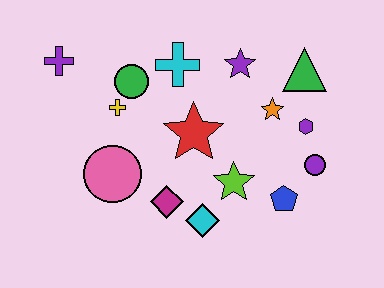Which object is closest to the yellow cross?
The green circle is closest to the yellow cross.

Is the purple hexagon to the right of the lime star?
Yes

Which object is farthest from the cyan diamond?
The purple cross is farthest from the cyan diamond.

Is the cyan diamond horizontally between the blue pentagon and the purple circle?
No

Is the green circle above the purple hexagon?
Yes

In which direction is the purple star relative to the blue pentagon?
The purple star is above the blue pentagon.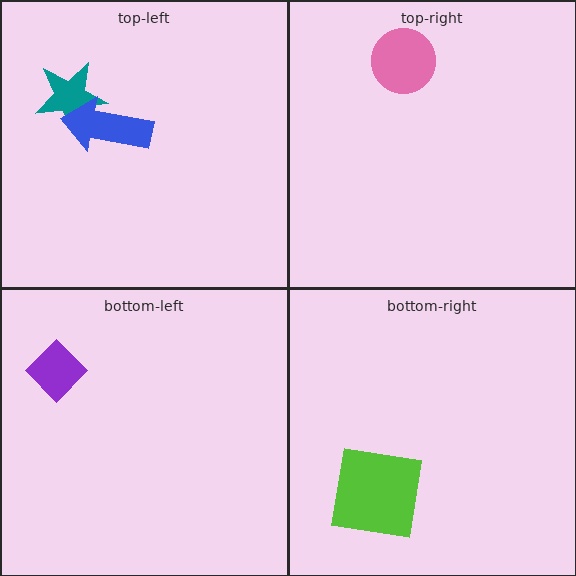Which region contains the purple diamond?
The bottom-left region.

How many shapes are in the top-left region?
2.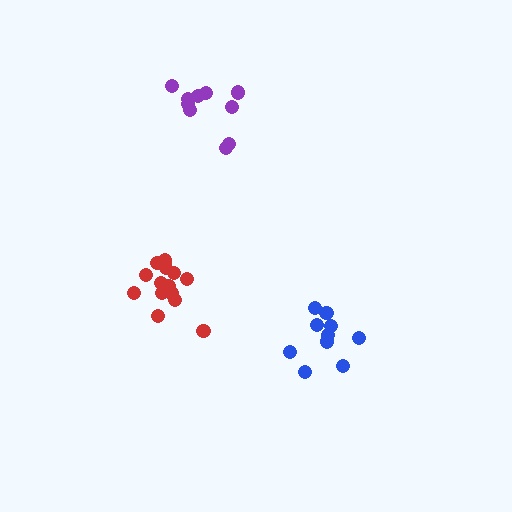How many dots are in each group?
Group 1: 10 dots, Group 2: 16 dots, Group 3: 10 dots (36 total).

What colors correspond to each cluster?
The clusters are colored: blue, red, purple.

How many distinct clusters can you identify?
There are 3 distinct clusters.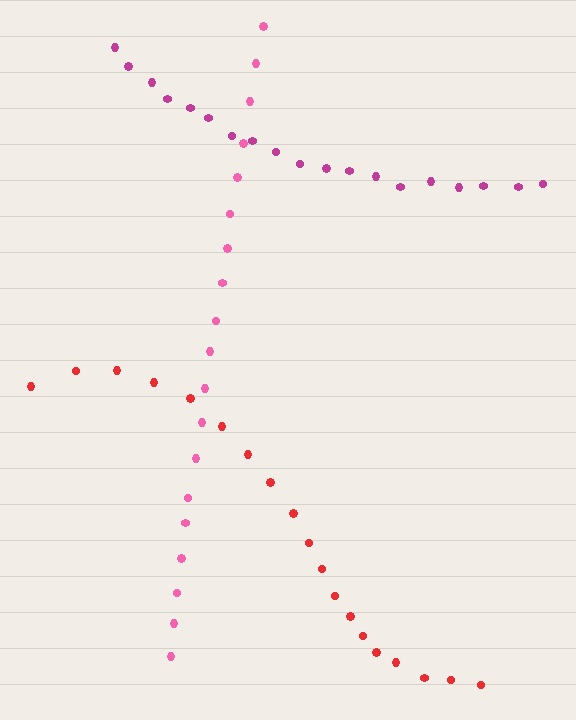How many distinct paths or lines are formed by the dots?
There are 3 distinct paths.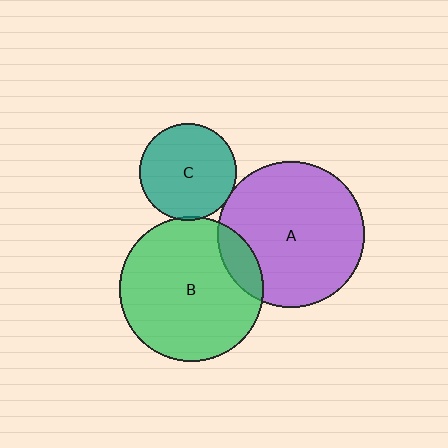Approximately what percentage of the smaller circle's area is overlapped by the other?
Approximately 10%.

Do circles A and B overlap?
Yes.